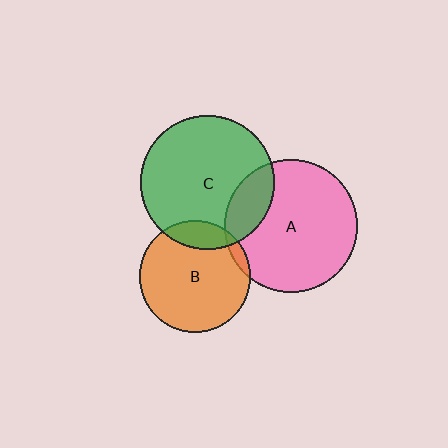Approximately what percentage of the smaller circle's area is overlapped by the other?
Approximately 15%.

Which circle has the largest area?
Circle C (green).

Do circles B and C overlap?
Yes.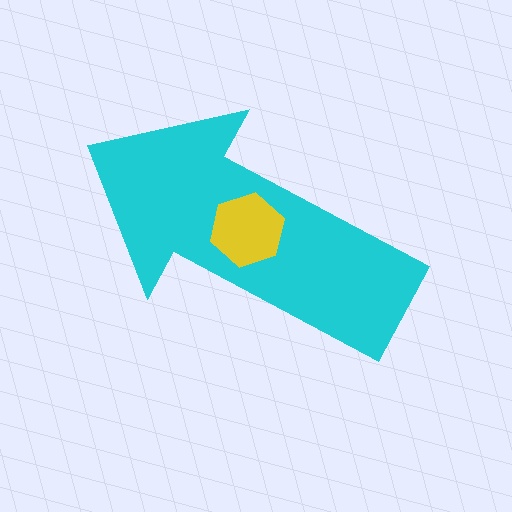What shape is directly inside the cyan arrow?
The yellow hexagon.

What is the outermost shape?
The cyan arrow.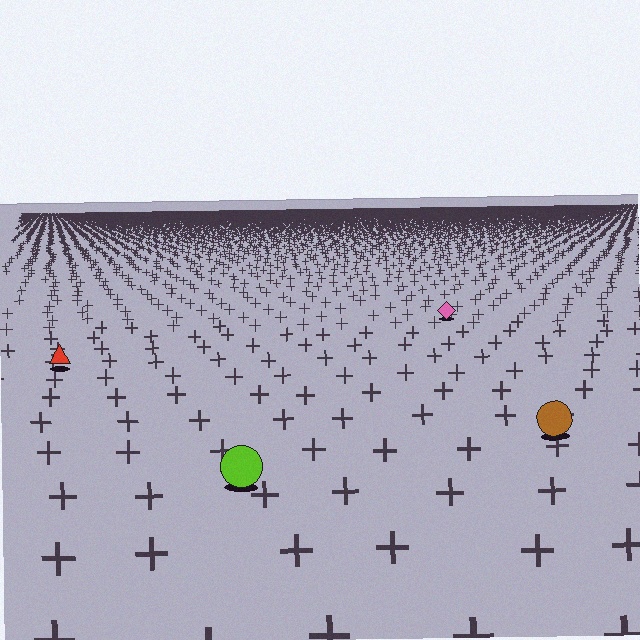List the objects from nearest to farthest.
From nearest to farthest: the lime circle, the brown circle, the red triangle, the pink diamond.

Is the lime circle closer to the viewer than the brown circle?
Yes. The lime circle is closer — you can tell from the texture gradient: the ground texture is coarser near it.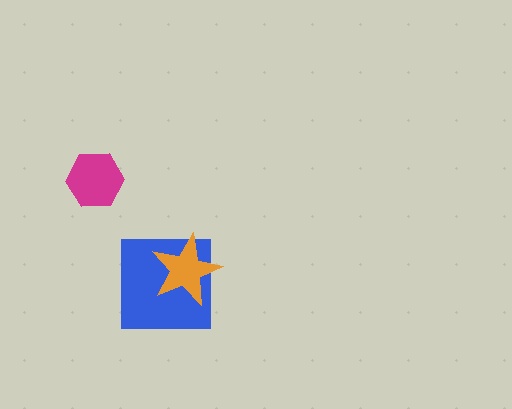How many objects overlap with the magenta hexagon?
0 objects overlap with the magenta hexagon.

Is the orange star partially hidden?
No, no other shape covers it.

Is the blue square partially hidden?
Yes, it is partially covered by another shape.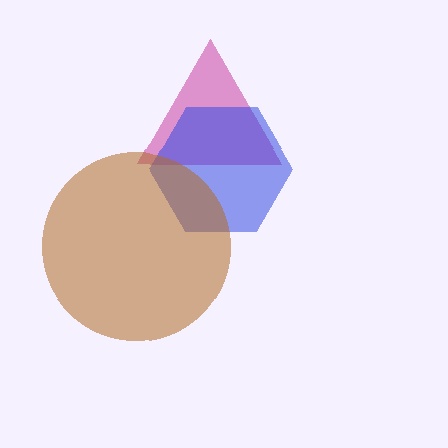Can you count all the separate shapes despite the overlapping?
Yes, there are 3 separate shapes.